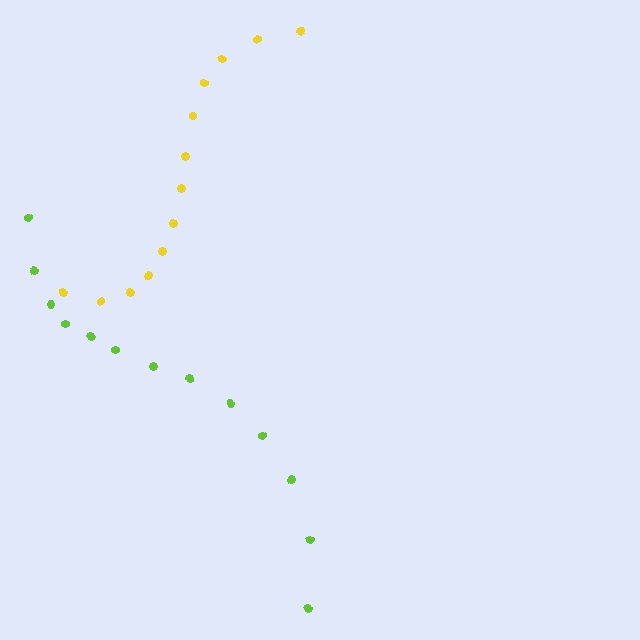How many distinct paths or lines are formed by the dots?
There are 2 distinct paths.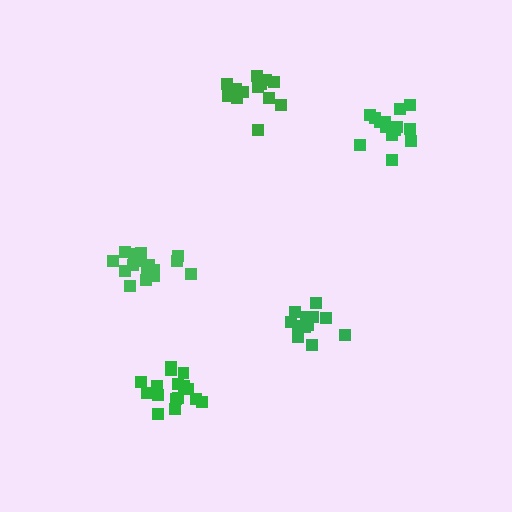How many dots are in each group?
Group 1: 15 dots, Group 2: 16 dots, Group 3: 14 dots, Group 4: 14 dots, Group 5: 16 dots (75 total).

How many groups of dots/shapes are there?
There are 5 groups.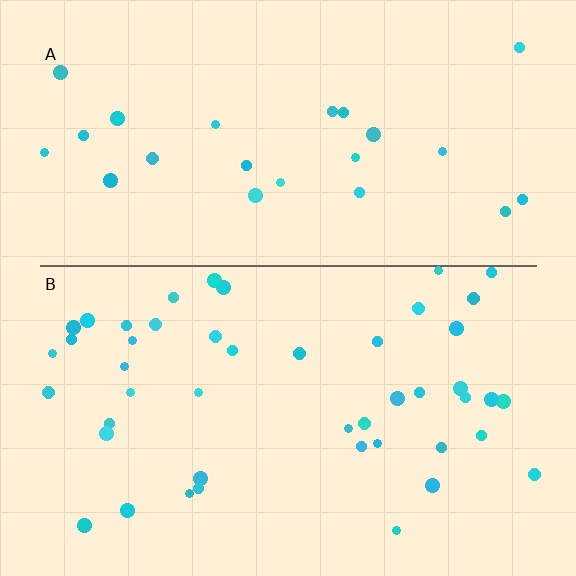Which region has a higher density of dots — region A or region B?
B (the bottom).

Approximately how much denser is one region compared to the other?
Approximately 2.0× — region B over region A.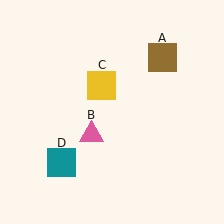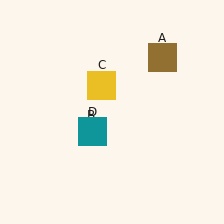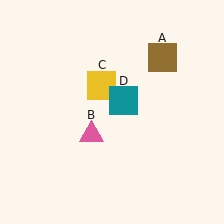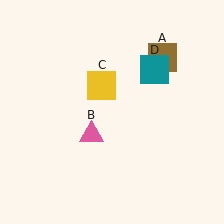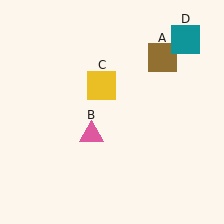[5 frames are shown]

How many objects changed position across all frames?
1 object changed position: teal square (object D).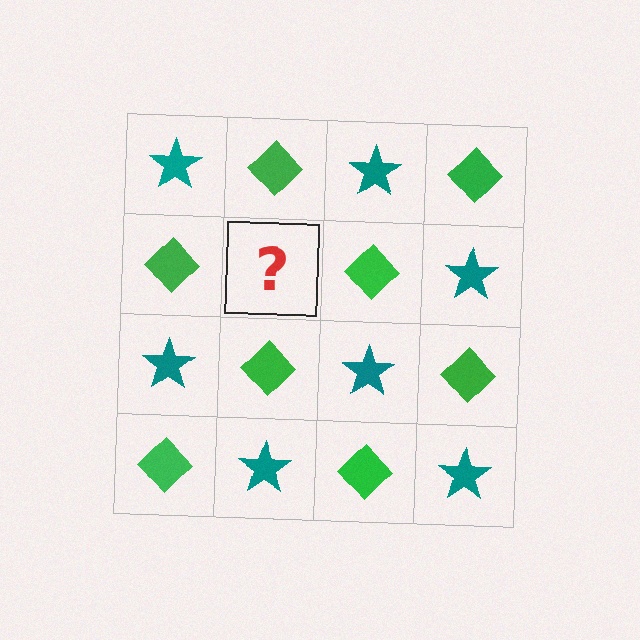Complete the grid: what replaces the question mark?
The question mark should be replaced with a teal star.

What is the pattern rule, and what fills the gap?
The rule is that it alternates teal star and green diamond in a checkerboard pattern. The gap should be filled with a teal star.